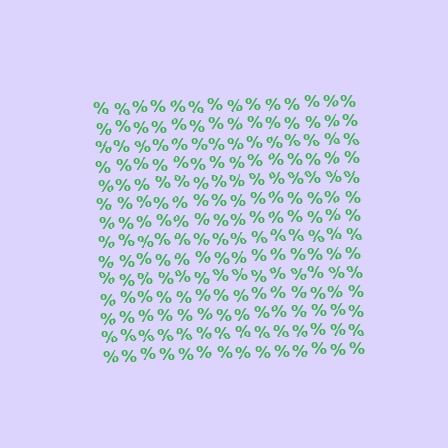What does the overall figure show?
The overall figure shows a square.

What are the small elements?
The small elements are percent signs.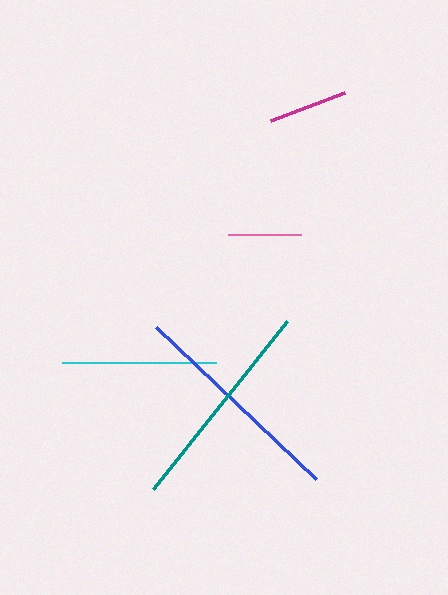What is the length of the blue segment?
The blue segment is approximately 220 pixels long.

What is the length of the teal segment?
The teal segment is approximately 215 pixels long.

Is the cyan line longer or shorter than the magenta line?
The cyan line is longer than the magenta line.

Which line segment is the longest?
The blue line is the longest at approximately 220 pixels.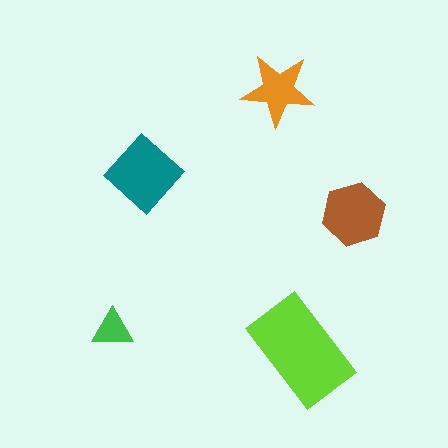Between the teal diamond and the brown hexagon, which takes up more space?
The teal diamond.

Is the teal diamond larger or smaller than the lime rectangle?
Smaller.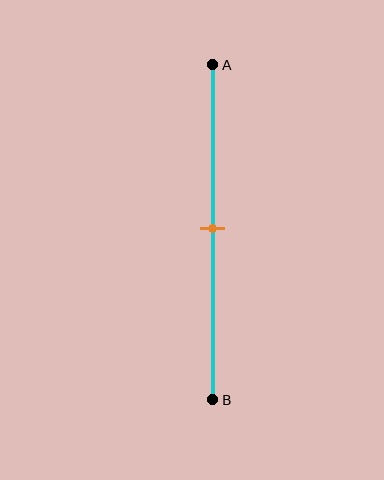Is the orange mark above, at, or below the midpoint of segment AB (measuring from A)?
The orange mark is approximately at the midpoint of segment AB.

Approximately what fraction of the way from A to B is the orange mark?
The orange mark is approximately 50% of the way from A to B.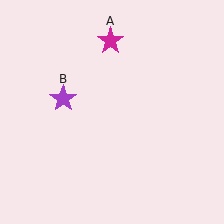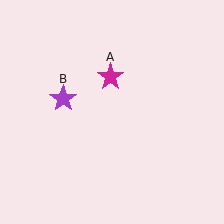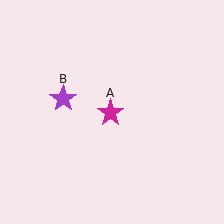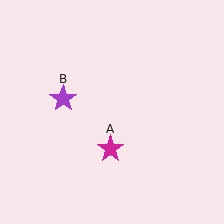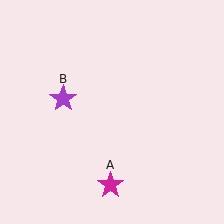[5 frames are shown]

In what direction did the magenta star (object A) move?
The magenta star (object A) moved down.